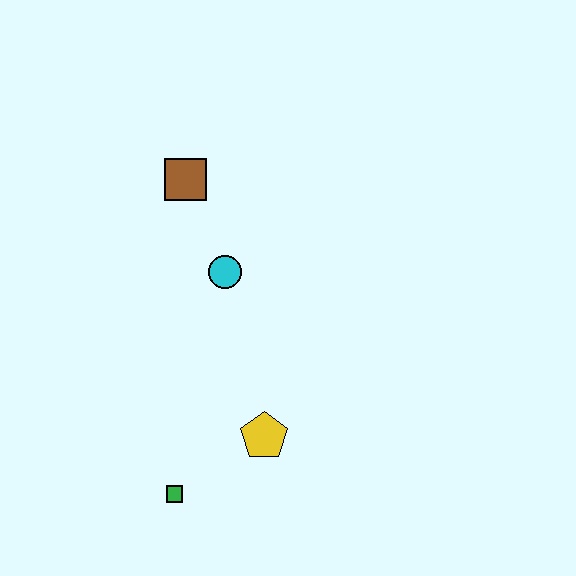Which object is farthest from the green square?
The brown square is farthest from the green square.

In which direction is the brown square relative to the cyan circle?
The brown square is above the cyan circle.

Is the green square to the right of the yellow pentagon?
No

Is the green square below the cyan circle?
Yes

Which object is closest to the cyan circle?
The brown square is closest to the cyan circle.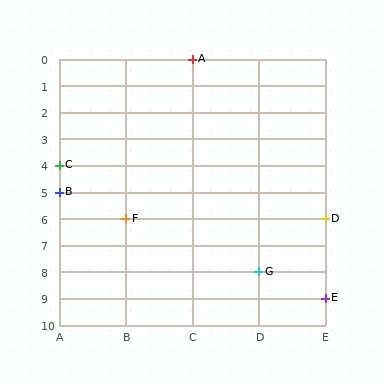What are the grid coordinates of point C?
Point C is at grid coordinates (A, 4).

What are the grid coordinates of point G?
Point G is at grid coordinates (D, 8).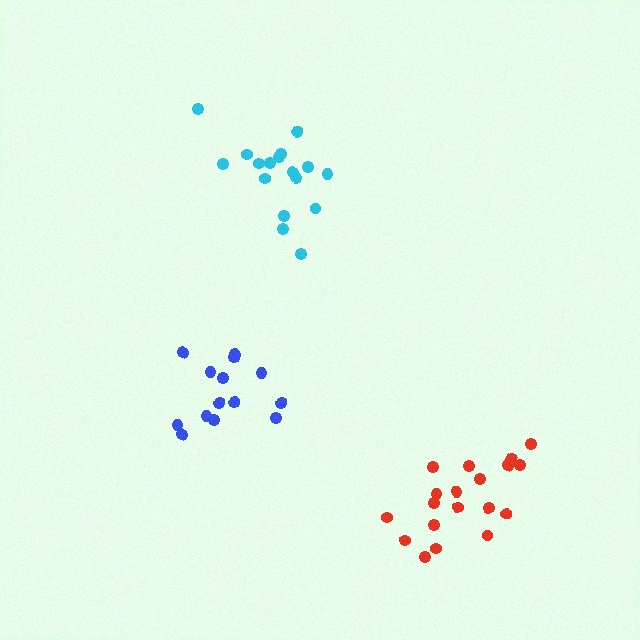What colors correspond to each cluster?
The clusters are colored: blue, cyan, red.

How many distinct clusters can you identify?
There are 3 distinct clusters.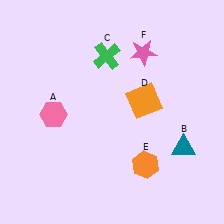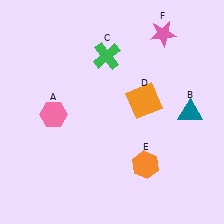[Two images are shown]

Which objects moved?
The objects that moved are: the teal triangle (B), the pink star (F).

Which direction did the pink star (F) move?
The pink star (F) moved right.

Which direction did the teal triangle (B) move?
The teal triangle (B) moved up.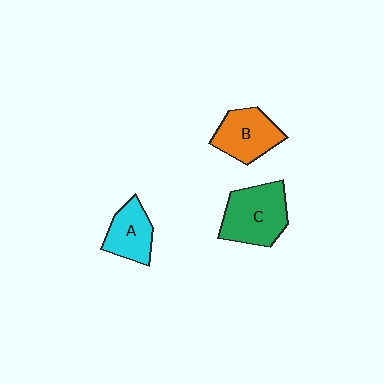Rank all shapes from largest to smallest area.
From largest to smallest: C (green), B (orange), A (cyan).